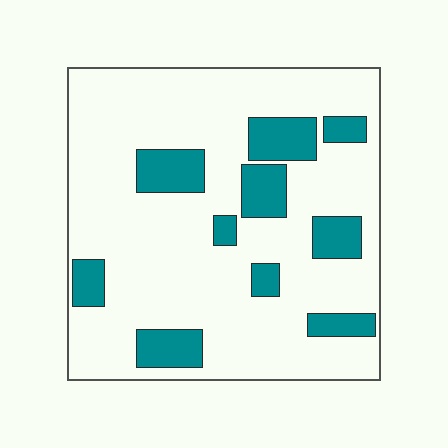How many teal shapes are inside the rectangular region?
10.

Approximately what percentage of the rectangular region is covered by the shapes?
Approximately 20%.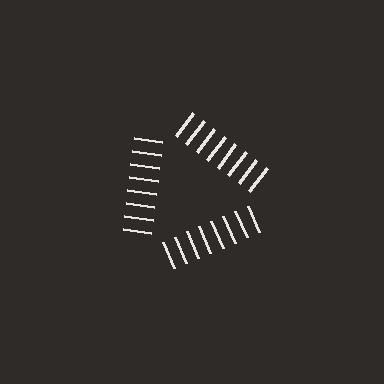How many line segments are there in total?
24 — 8 along each of the 3 edges.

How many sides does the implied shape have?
3 sides — the line-ends trace a triangle.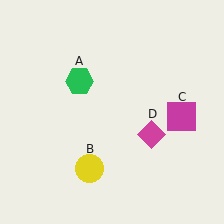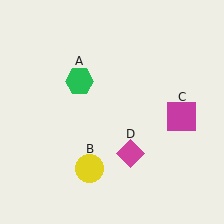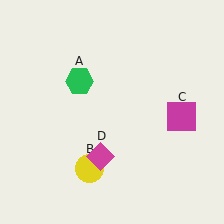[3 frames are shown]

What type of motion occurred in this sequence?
The magenta diamond (object D) rotated clockwise around the center of the scene.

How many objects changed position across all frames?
1 object changed position: magenta diamond (object D).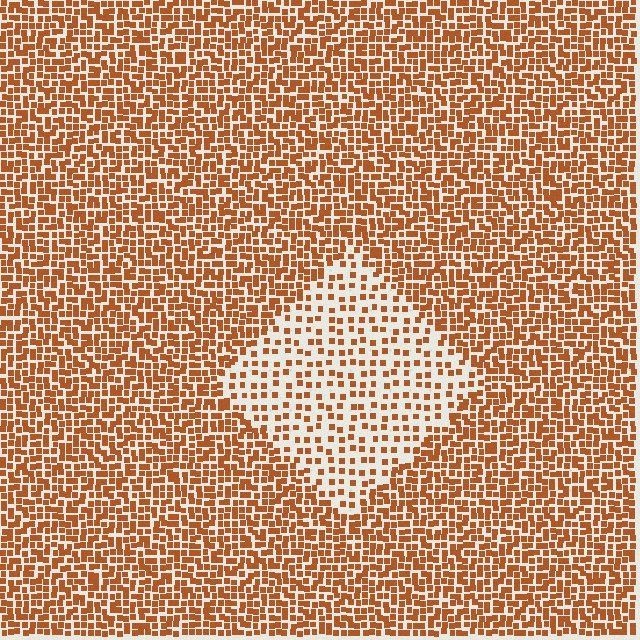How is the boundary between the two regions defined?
The boundary is defined by a change in element density (approximately 2.2x ratio). All elements are the same color, size, and shape.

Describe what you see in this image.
The image contains small brown elements arranged at two different densities. A diamond-shaped region is visible where the elements are less densely packed than the surrounding area.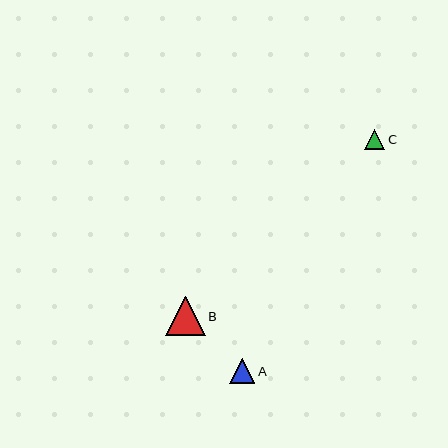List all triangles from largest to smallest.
From largest to smallest: B, A, C.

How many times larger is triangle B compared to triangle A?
Triangle B is approximately 1.6 times the size of triangle A.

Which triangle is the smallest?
Triangle C is the smallest with a size of approximately 20 pixels.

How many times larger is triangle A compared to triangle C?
Triangle A is approximately 1.2 times the size of triangle C.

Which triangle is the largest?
Triangle B is the largest with a size of approximately 39 pixels.